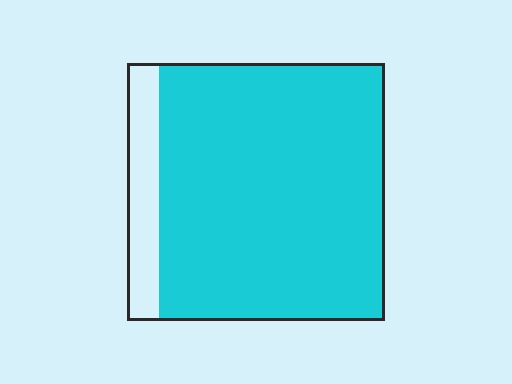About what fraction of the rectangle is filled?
About seven eighths (7/8).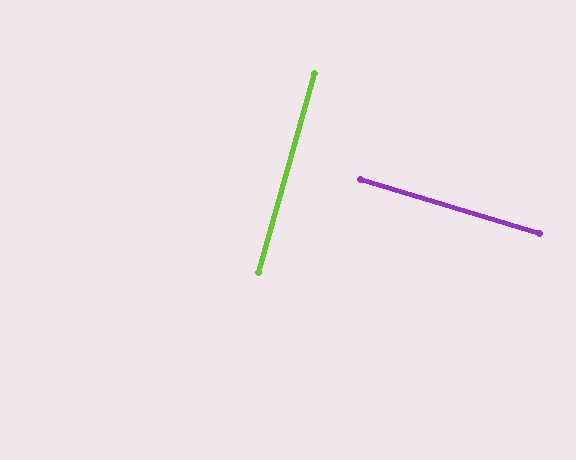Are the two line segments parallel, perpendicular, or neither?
Perpendicular — they meet at approximately 89°.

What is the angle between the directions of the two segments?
Approximately 89 degrees.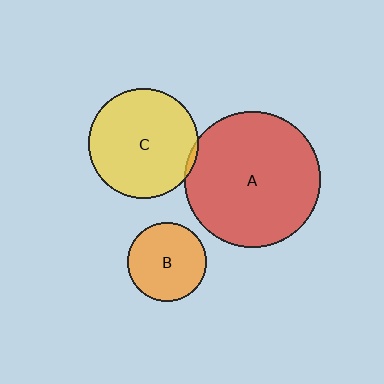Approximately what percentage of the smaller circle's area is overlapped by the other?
Approximately 5%.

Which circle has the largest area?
Circle A (red).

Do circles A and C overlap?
Yes.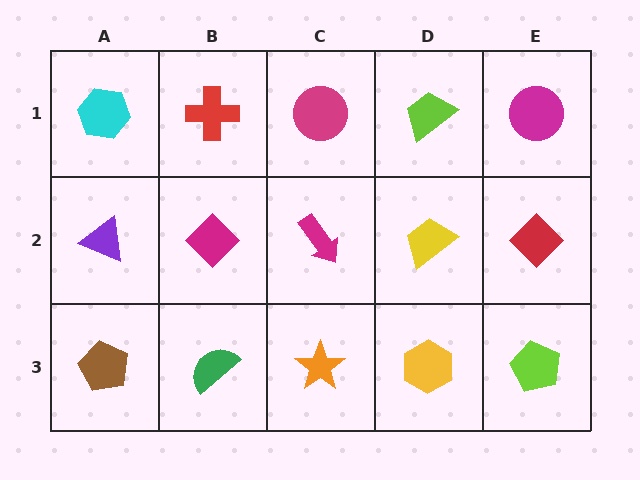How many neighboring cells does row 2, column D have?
4.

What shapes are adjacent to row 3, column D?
A yellow trapezoid (row 2, column D), an orange star (row 3, column C), a lime pentagon (row 3, column E).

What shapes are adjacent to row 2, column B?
A red cross (row 1, column B), a green semicircle (row 3, column B), a purple triangle (row 2, column A), a magenta arrow (row 2, column C).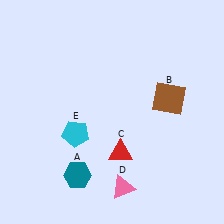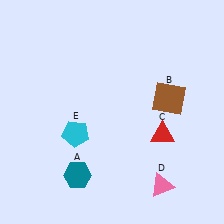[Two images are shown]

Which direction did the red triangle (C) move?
The red triangle (C) moved right.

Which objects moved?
The objects that moved are: the red triangle (C), the pink triangle (D).